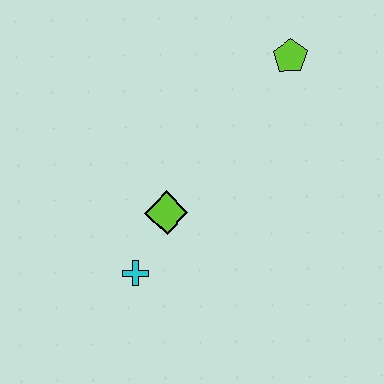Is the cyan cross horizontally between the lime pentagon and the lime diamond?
No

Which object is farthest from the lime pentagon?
The cyan cross is farthest from the lime pentagon.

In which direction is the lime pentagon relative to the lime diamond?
The lime pentagon is above the lime diamond.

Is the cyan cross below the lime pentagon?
Yes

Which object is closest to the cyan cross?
The lime diamond is closest to the cyan cross.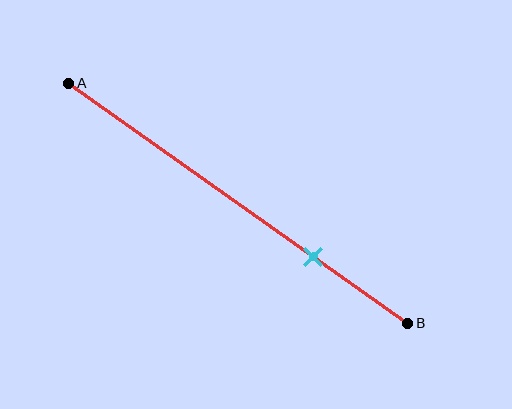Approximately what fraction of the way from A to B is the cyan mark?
The cyan mark is approximately 70% of the way from A to B.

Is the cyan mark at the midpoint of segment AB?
No, the mark is at about 70% from A, not at the 50% midpoint.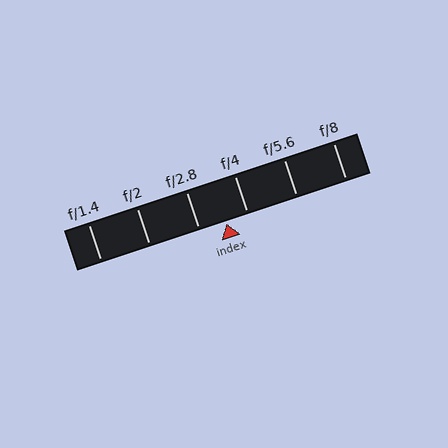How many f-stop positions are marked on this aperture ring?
There are 6 f-stop positions marked.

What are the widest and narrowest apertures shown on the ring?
The widest aperture shown is f/1.4 and the narrowest is f/8.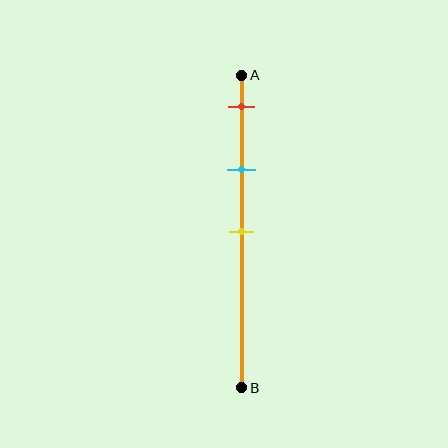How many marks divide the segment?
There are 3 marks dividing the segment.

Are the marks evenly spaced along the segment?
Yes, the marks are approximately evenly spaced.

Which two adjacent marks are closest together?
The red and cyan marks are the closest adjacent pair.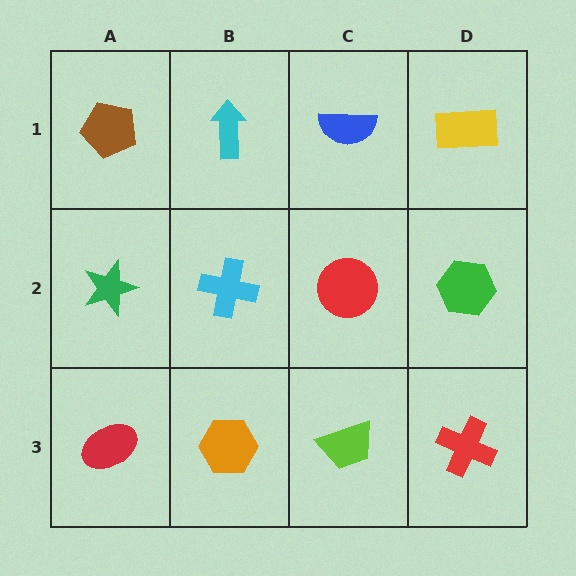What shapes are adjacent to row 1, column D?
A green hexagon (row 2, column D), a blue semicircle (row 1, column C).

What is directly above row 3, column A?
A green star.